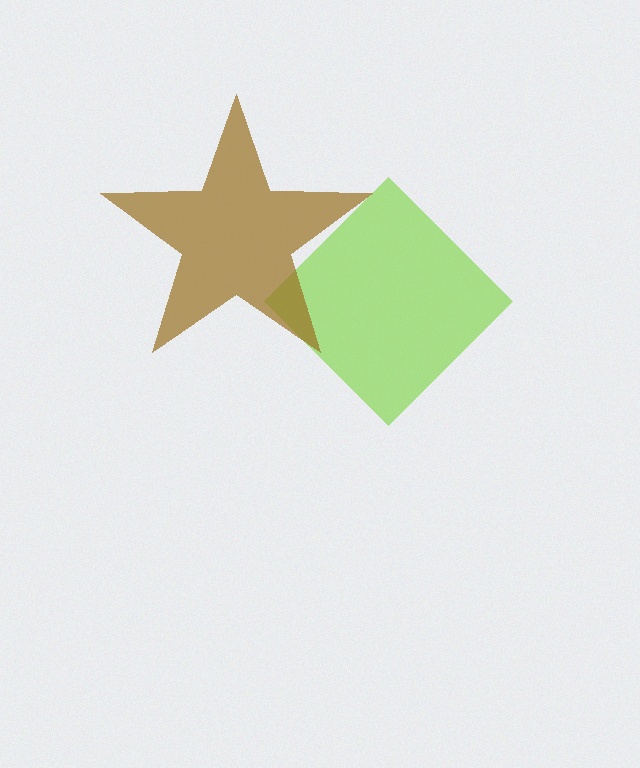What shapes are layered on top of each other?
The layered shapes are: a lime diamond, a brown star.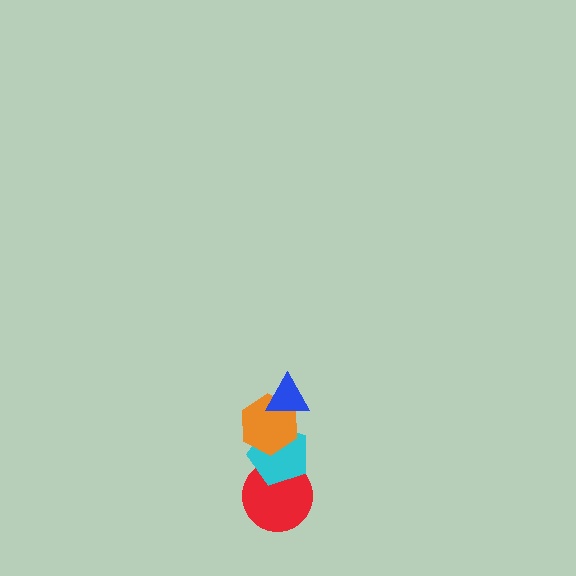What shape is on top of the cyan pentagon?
The orange hexagon is on top of the cyan pentagon.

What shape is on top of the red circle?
The cyan pentagon is on top of the red circle.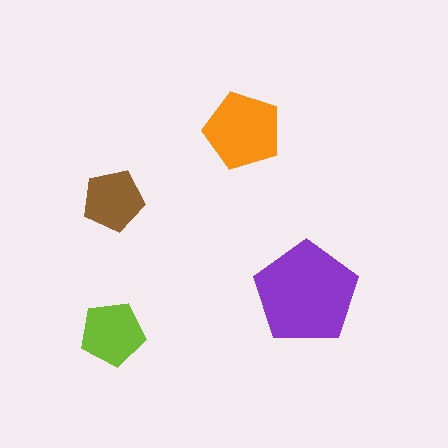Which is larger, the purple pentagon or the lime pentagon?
The purple one.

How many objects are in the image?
There are 4 objects in the image.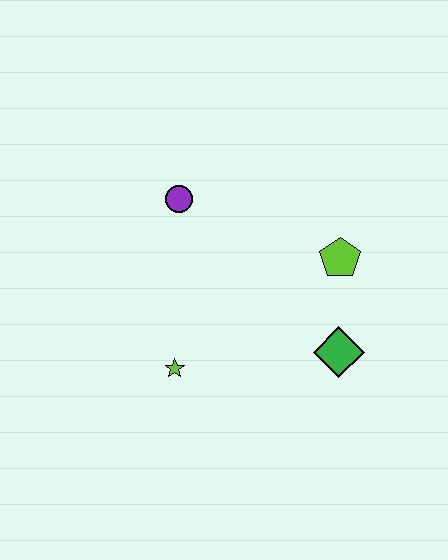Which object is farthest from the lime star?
The lime pentagon is farthest from the lime star.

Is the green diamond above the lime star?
Yes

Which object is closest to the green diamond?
The lime pentagon is closest to the green diamond.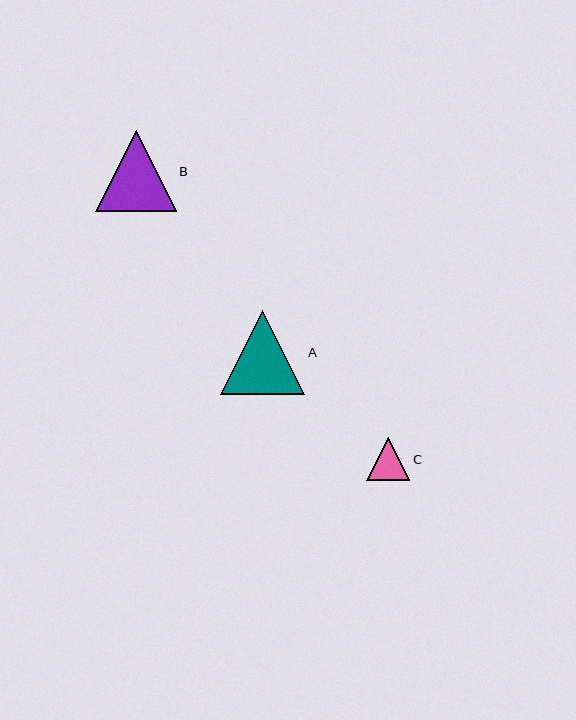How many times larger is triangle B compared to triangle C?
Triangle B is approximately 1.9 times the size of triangle C.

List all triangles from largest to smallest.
From largest to smallest: A, B, C.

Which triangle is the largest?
Triangle A is the largest with a size of approximately 84 pixels.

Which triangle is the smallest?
Triangle C is the smallest with a size of approximately 43 pixels.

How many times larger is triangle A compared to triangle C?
Triangle A is approximately 1.9 times the size of triangle C.